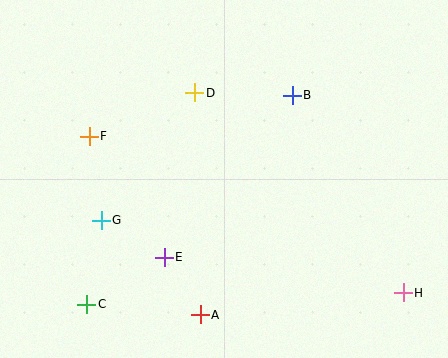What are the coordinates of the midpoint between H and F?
The midpoint between H and F is at (246, 215).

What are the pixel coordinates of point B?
Point B is at (292, 95).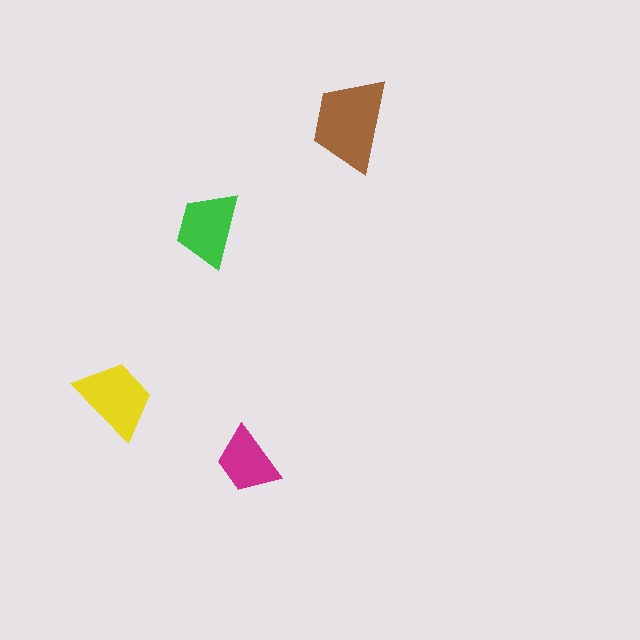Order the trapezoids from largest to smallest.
the brown one, the yellow one, the green one, the magenta one.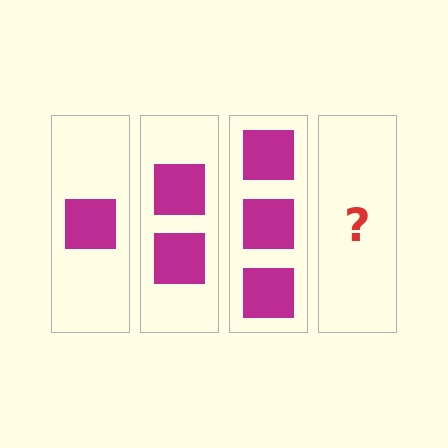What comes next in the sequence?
The next element should be 4 squares.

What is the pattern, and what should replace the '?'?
The pattern is that each step adds one more square. The '?' should be 4 squares.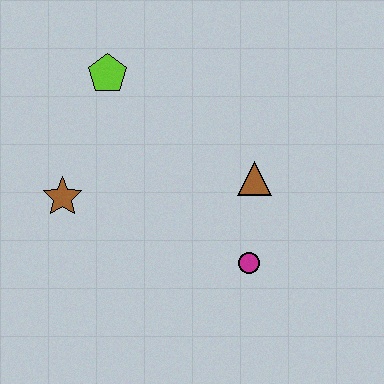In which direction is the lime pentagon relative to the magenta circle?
The lime pentagon is above the magenta circle.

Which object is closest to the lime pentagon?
The brown star is closest to the lime pentagon.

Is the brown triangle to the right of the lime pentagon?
Yes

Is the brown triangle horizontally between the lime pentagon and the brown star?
No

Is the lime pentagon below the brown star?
No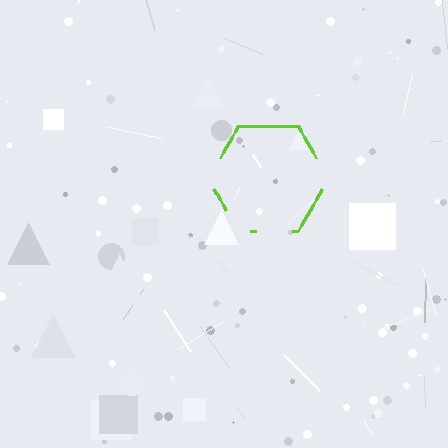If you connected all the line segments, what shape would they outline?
They would outline a hexagon.